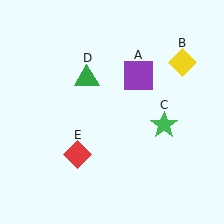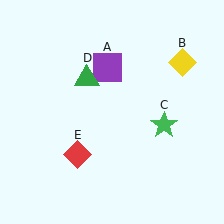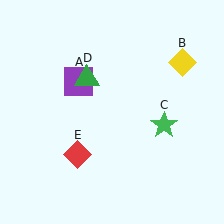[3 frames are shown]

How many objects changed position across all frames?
1 object changed position: purple square (object A).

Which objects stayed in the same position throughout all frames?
Yellow diamond (object B) and green star (object C) and green triangle (object D) and red diamond (object E) remained stationary.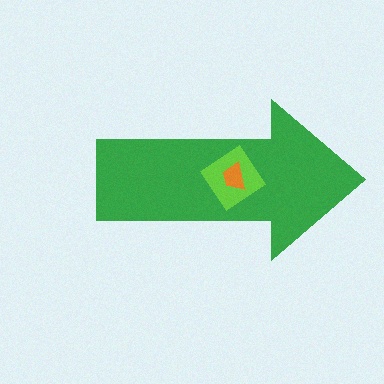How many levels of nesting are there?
3.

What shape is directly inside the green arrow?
The lime diamond.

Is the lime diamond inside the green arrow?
Yes.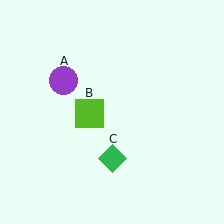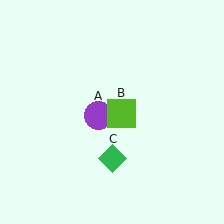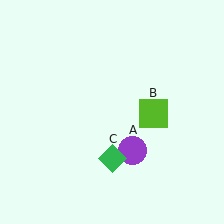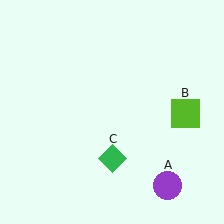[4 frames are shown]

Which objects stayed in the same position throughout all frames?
Green diamond (object C) remained stationary.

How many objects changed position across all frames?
2 objects changed position: purple circle (object A), lime square (object B).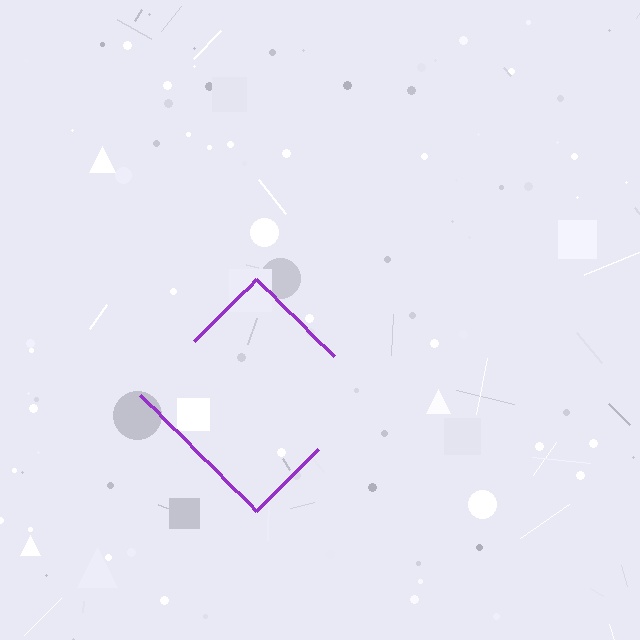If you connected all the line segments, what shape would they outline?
They would outline a diamond.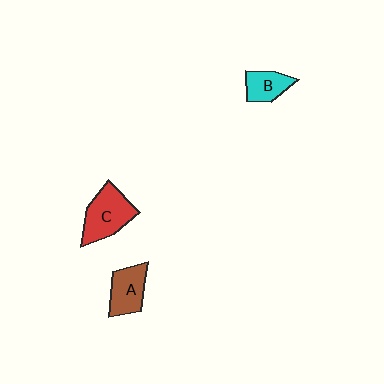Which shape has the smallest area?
Shape B (cyan).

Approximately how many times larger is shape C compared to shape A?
Approximately 1.3 times.